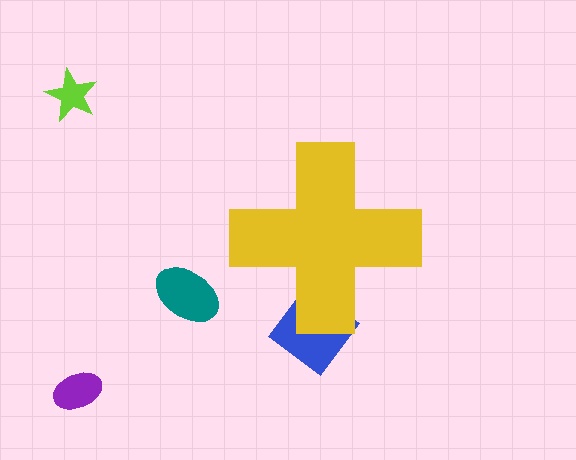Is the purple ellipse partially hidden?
No, the purple ellipse is fully visible.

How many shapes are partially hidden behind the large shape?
1 shape is partially hidden.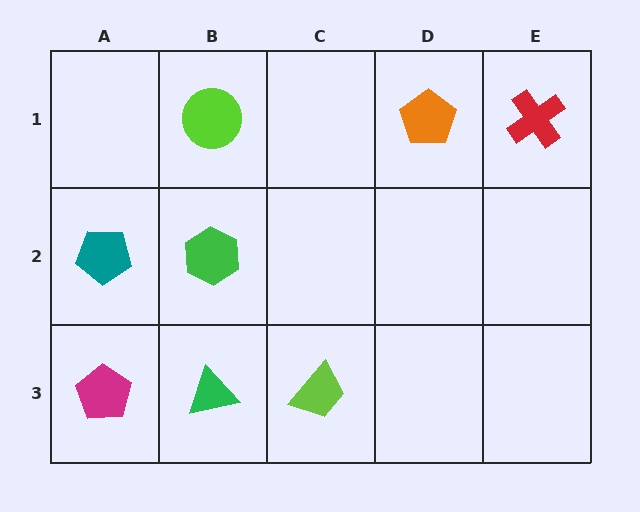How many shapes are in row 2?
2 shapes.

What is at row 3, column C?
A lime trapezoid.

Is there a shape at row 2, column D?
No, that cell is empty.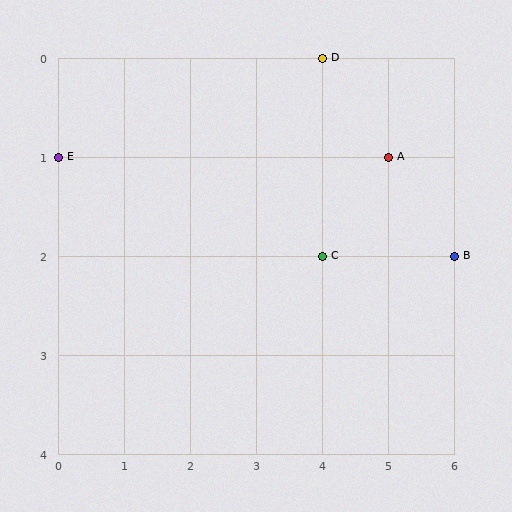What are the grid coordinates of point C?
Point C is at grid coordinates (4, 2).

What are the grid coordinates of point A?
Point A is at grid coordinates (5, 1).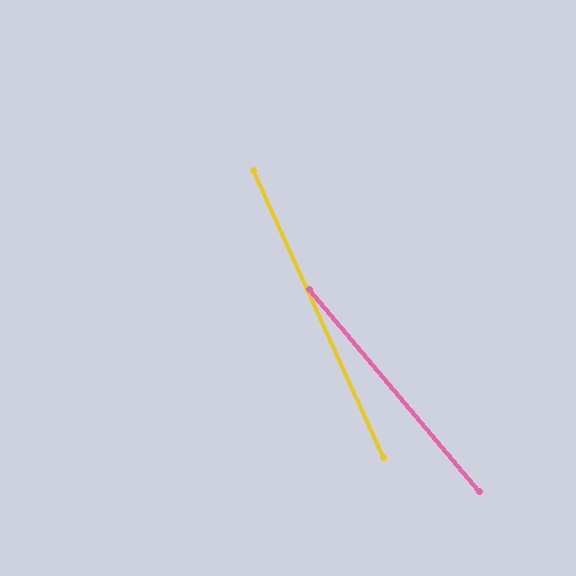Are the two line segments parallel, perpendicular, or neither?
Neither parallel nor perpendicular — they differ by about 16°.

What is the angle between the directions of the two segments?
Approximately 16 degrees.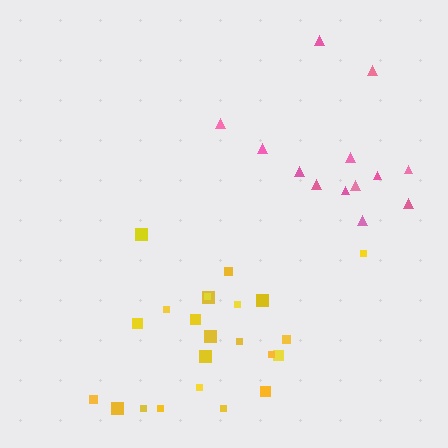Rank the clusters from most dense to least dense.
yellow, pink.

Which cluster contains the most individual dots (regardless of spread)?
Yellow (23).